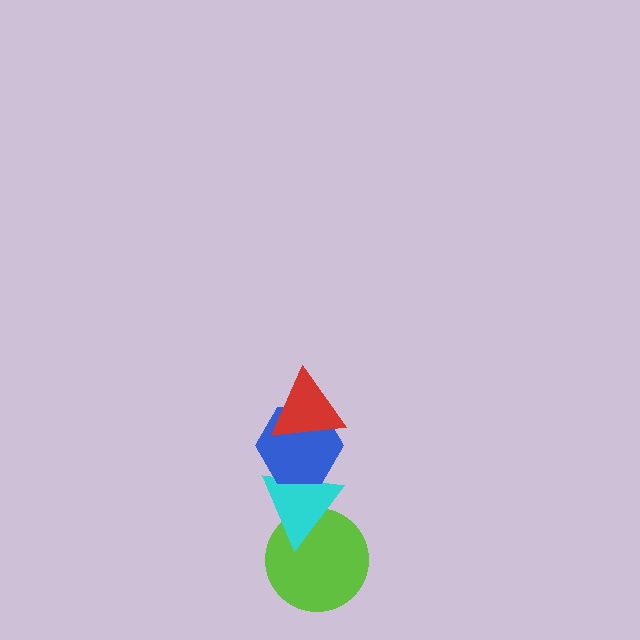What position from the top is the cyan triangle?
The cyan triangle is 3rd from the top.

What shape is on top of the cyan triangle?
The blue hexagon is on top of the cyan triangle.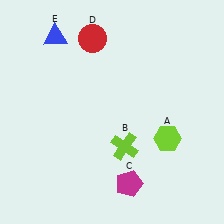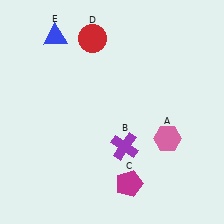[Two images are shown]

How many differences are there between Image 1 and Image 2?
There are 2 differences between the two images.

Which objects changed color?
A changed from lime to pink. B changed from lime to purple.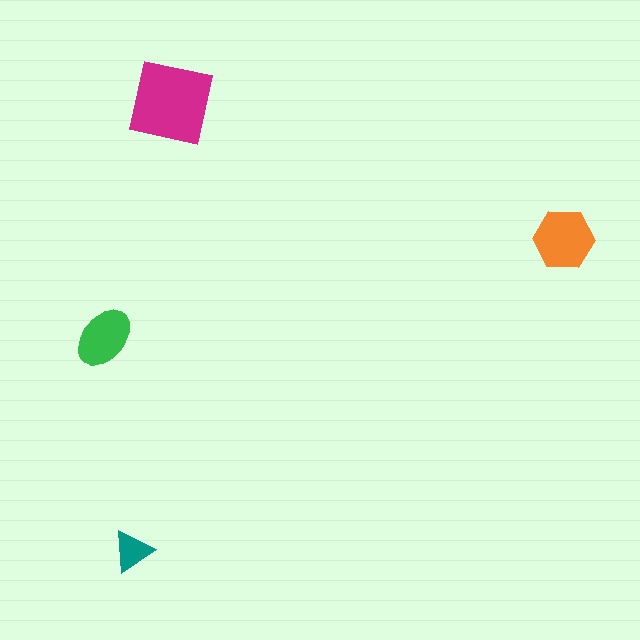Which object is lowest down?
The teal triangle is bottommost.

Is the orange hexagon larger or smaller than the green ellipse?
Larger.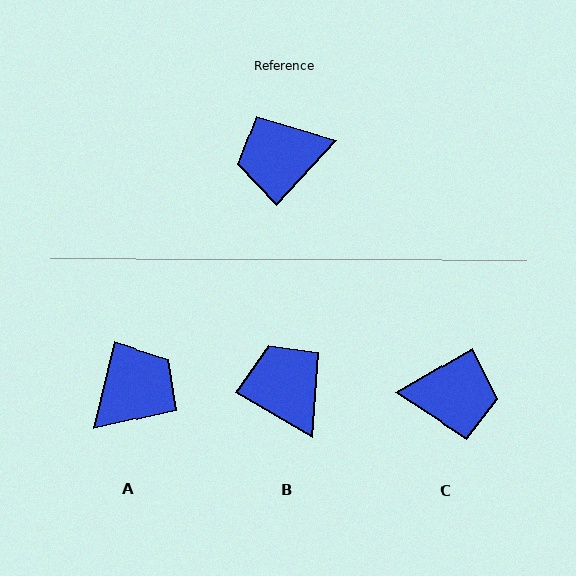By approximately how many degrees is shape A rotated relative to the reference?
Approximately 151 degrees clockwise.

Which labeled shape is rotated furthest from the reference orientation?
C, about 163 degrees away.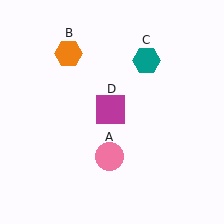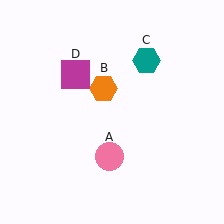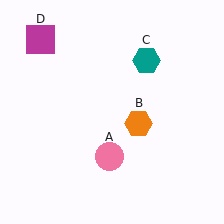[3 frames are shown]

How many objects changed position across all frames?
2 objects changed position: orange hexagon (object B), magenta square (object D).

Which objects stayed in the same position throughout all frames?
Pink circle (object A) and teal hexagon (object C) remained stationary.